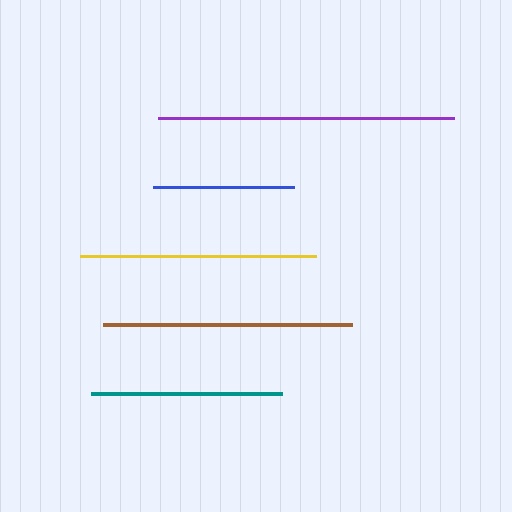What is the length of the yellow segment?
The yellow segment is approximately 236 pixels long.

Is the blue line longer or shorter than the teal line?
The teal line is longer than the blue line.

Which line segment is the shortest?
The blue line is the shortest at approximately 141 pixels.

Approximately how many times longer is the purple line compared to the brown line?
The purple line is approximately 1.2 times the length of the brown line.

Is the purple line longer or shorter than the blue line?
The purple line is longer than the blue line.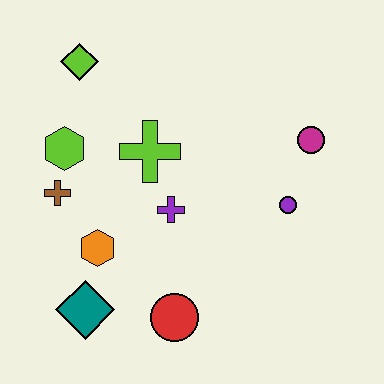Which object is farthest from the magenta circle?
The teal diamond is farthest from the magenta circle.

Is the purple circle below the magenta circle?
Yes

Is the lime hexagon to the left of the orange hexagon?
Yes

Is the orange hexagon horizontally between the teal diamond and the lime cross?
Yes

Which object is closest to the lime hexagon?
The brown cross is closest to the lime hexagon.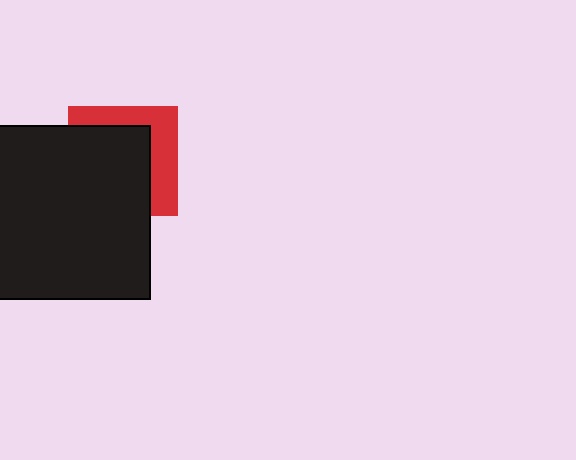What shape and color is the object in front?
The object in front is a black rectangle.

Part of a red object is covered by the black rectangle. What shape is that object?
It is a square.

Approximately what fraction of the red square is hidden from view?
Roughly 62% of the red square is hidden behind the black rectangle.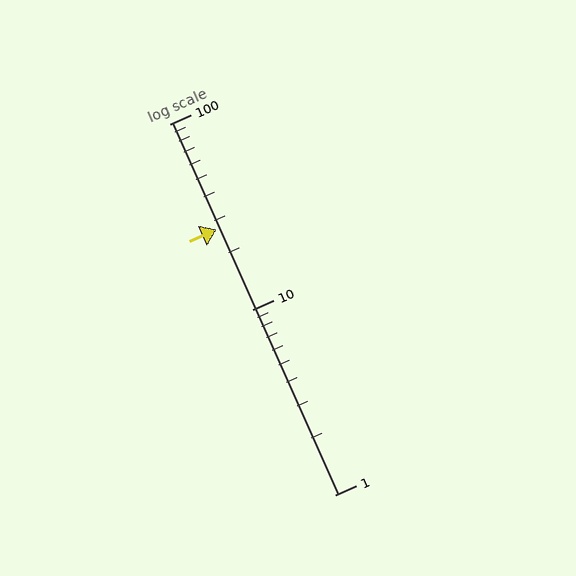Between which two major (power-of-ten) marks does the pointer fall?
The pointer is between 10 and 100.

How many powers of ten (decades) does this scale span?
The scale spans 2 decades, from 1 to 100.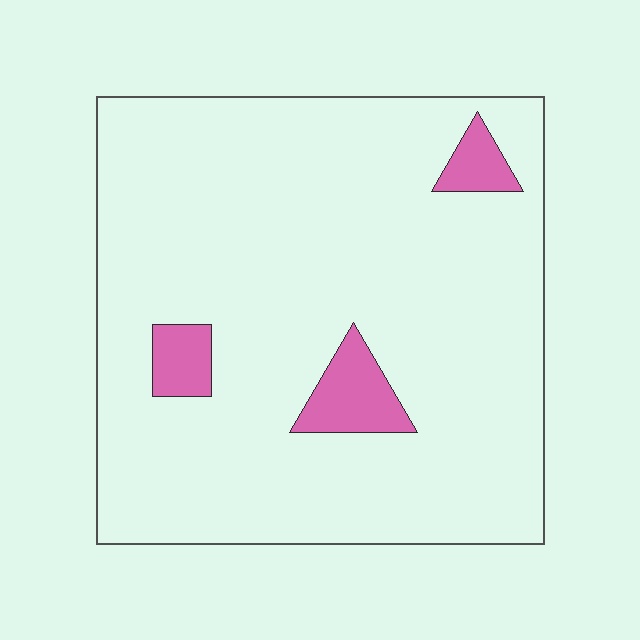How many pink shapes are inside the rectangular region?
3.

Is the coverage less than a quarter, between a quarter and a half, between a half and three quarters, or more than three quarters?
Less than a quarter.